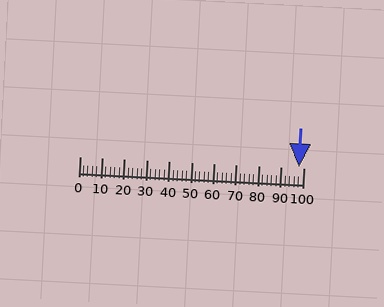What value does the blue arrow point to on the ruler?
The blue arrow points to approximately 98.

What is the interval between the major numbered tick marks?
The major tick marks are spaced 10 units apart.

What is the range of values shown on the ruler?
The ruler shows values from 0 to 100.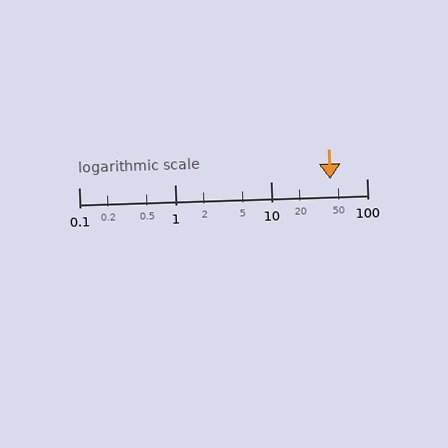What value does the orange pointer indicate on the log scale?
The pointer indicates approximately 42.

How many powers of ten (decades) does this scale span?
The scale spans 3 decades, from 0.1 to 100.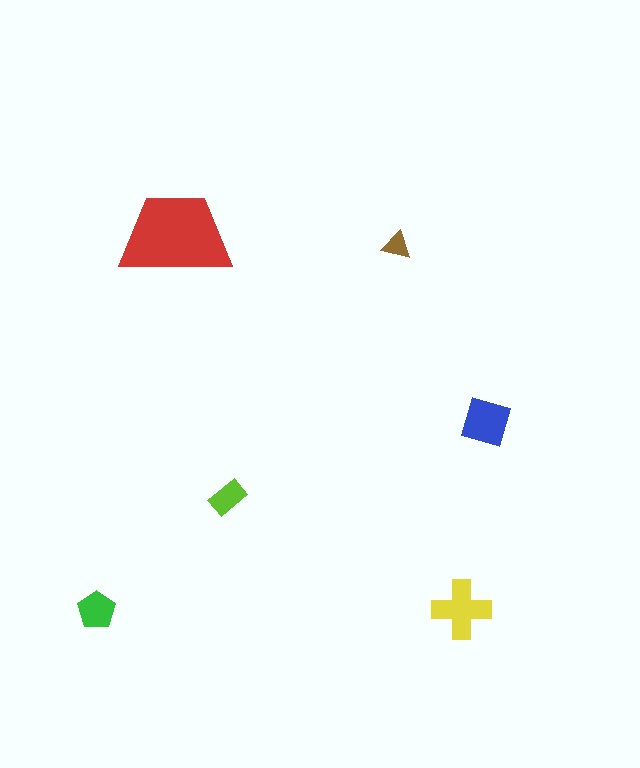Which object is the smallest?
The brown triangle.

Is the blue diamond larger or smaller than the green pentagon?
Larger.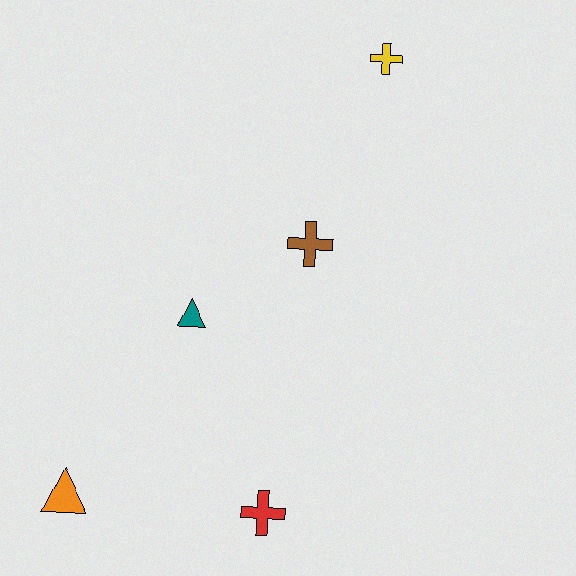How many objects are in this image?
There are 5 objects.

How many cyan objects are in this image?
There are no cyan objects.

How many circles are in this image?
There are no circles.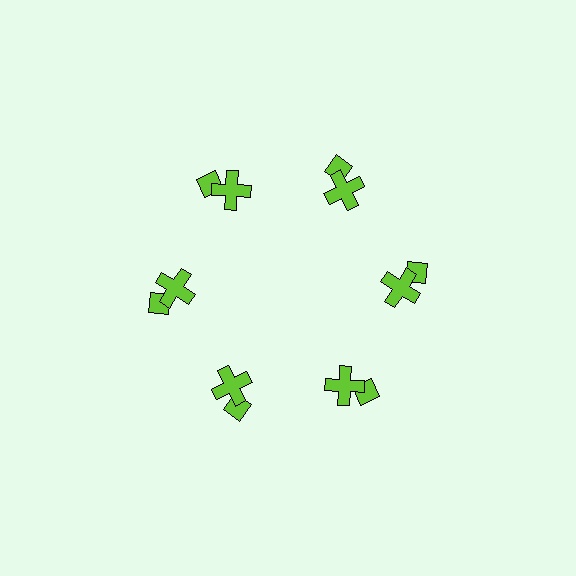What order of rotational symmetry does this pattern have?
This pattern has 6-fold rotational symmetry.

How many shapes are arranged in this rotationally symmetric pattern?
There are 12 shapes, arranged in 6 groups of 2.